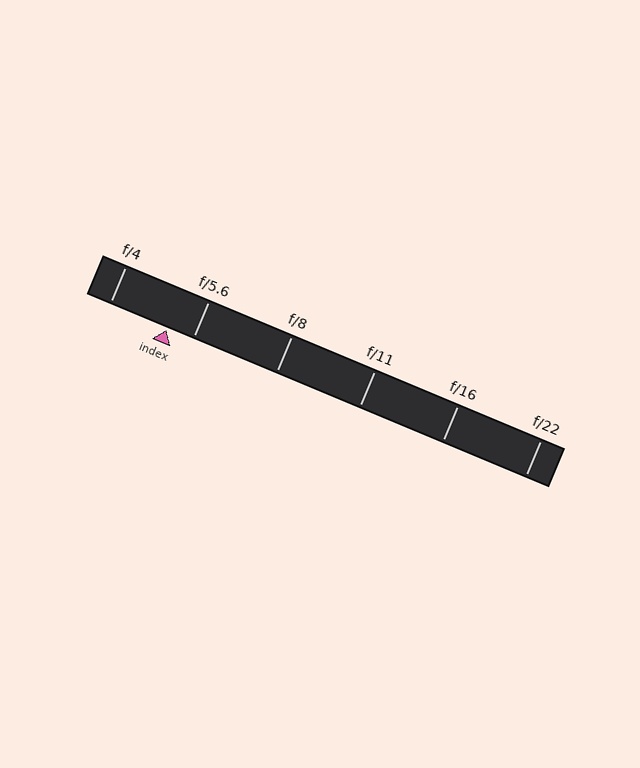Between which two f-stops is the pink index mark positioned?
The index mark is between f/4 and f/5.6.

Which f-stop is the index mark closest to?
The index mark is closest to f/5.6.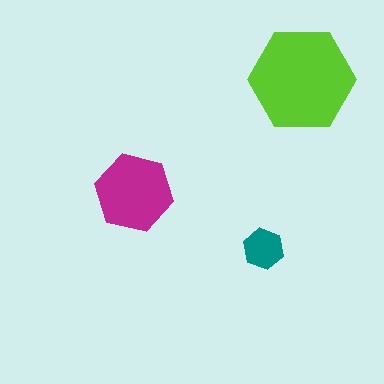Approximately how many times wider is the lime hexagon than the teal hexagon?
About 2.5 times wider.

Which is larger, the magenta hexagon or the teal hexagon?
The magenta one.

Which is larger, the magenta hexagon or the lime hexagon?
The lime one.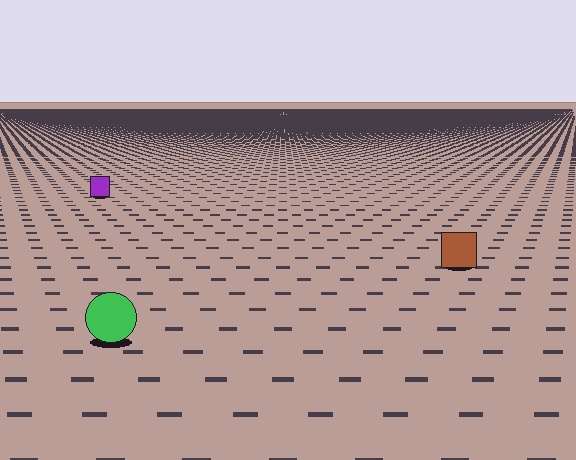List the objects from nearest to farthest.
From nearest to farthest: the green circle, the brown square, the purple square.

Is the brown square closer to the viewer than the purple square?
Yes. The brown square is closer — you can tell from the texture gradient: the ground texture is coarser near it.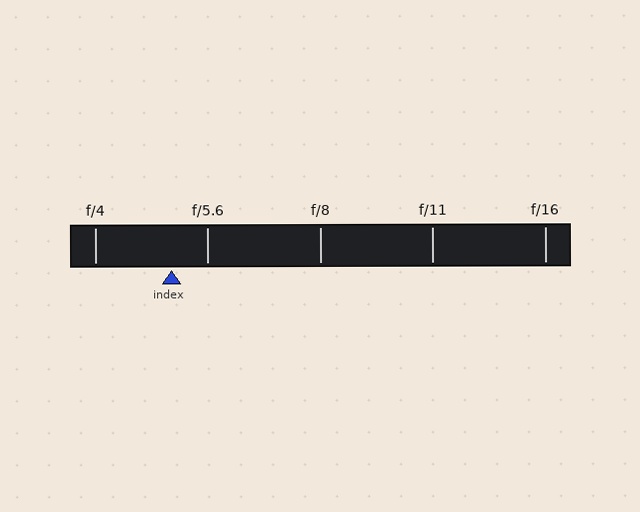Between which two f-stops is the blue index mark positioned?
The index mark is between f/4 and f/5.6.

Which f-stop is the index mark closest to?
The index mark is closest to f/5.6.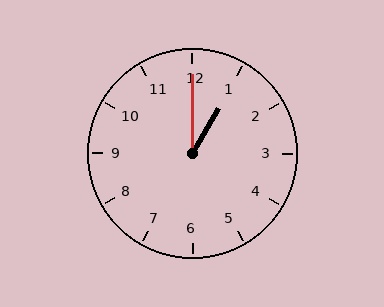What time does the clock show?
1:00.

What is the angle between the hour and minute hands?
Approximately 30 degrees.